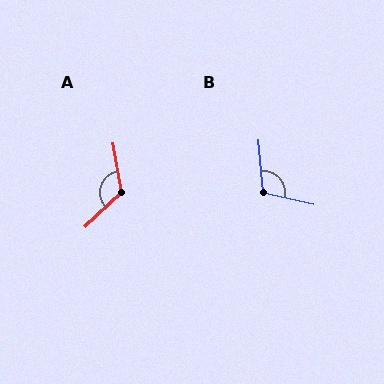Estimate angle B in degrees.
Approximately 108 degrees.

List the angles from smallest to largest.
B (108°), A (123°).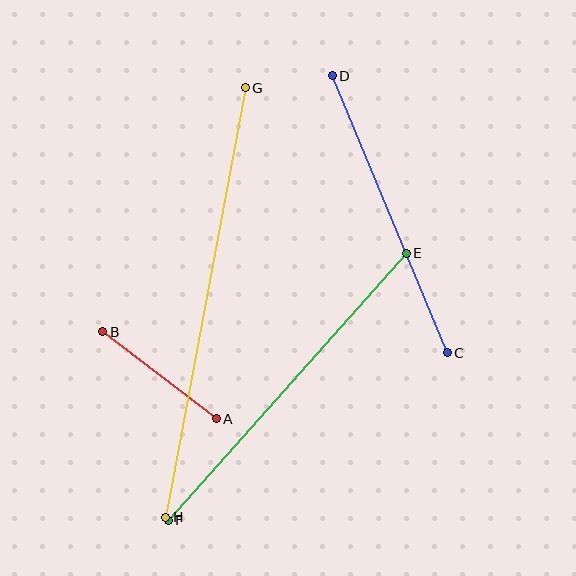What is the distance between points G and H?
The distance is approximately 437 pixels.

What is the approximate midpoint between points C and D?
The midpoint is at approximately (390, 214) pixels.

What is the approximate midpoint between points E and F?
The midpoint is at approximately (287, 387) pixels.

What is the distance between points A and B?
The distance is approximately 143 pixels.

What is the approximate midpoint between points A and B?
The midpoint is at approximately (160, 375) pixels.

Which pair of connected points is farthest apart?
Points G and H are farthest apart.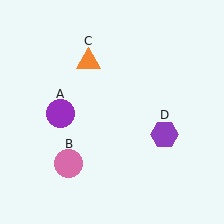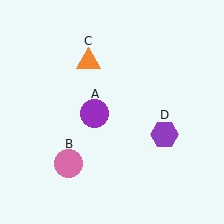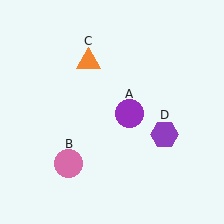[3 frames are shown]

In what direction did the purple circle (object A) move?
The purple circle (object A) moved right.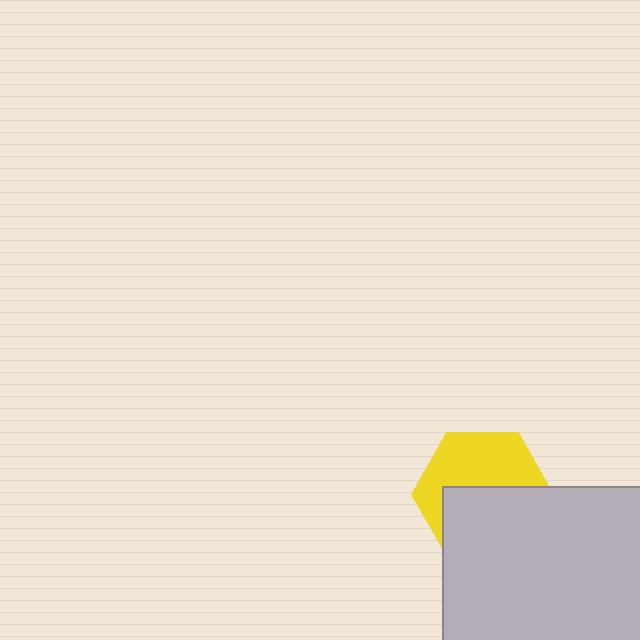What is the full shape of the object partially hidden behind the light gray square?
The partially hidden object is a yellow hexagon.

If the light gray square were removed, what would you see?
You would see the complete yellow hexagon.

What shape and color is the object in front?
The object in front is a light gray square.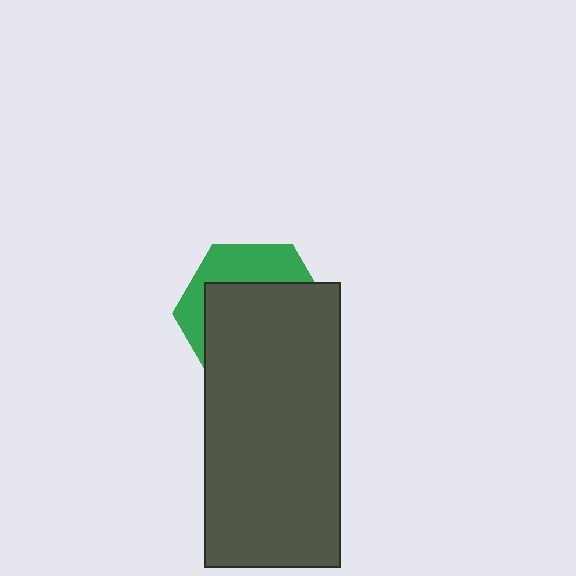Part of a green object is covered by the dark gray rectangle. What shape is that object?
It is a hexagon.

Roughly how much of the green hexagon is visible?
A small part of it is visible (roughly 32%).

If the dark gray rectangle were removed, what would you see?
You would see the complete green hexagon.